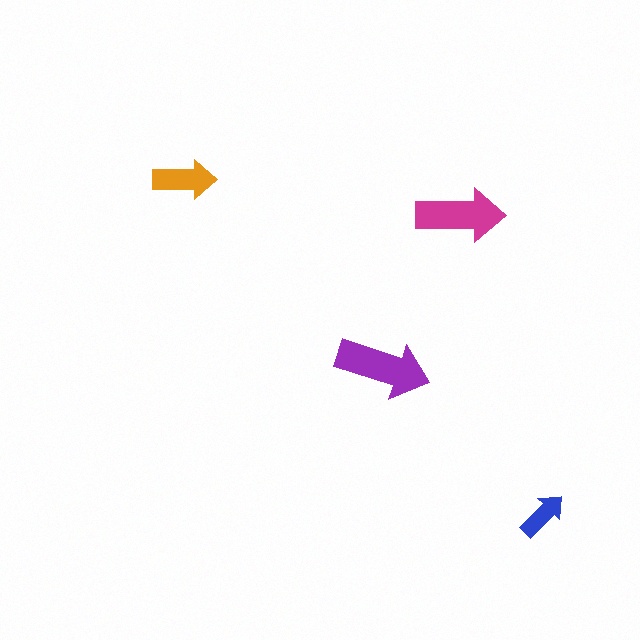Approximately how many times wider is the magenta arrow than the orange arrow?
About 1.5 times wider.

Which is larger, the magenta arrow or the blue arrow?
The magenta one.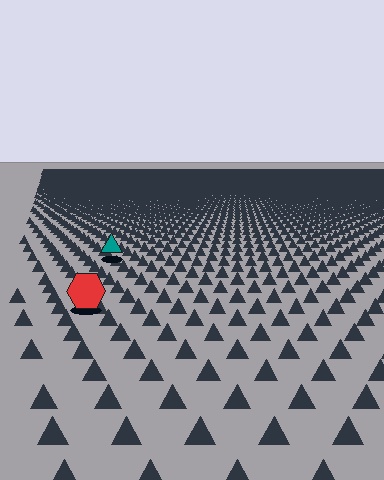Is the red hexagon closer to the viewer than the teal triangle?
Yes. The red hexagon is closer — you can tell from the texture gradient: the ground texture is coarser near it.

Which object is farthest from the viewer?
The teal triangle is farthest from the viewer. It appears smaller and the ground texture around it is denser.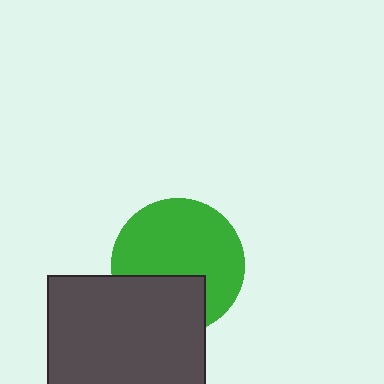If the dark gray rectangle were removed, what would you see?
You would see the complete green circle.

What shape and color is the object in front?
The object in front is a dark gray rectangle.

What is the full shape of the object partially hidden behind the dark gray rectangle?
The partially hidden object is a green circle.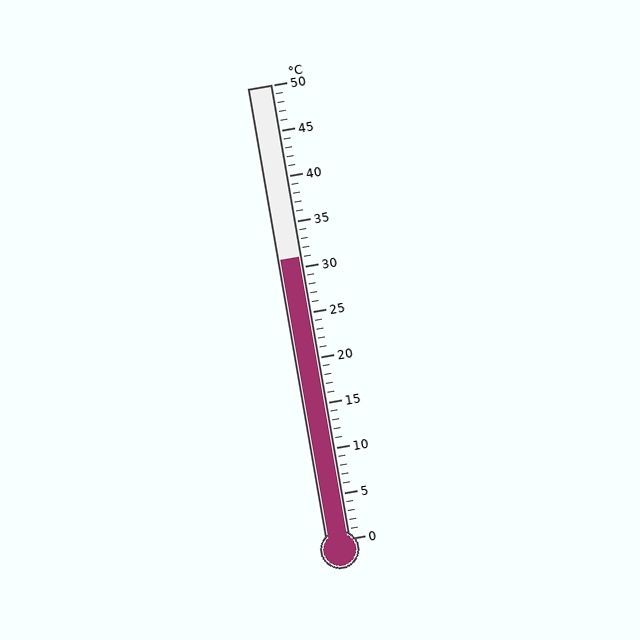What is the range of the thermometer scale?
The thermometer scale ranges from 0°C to 50°C.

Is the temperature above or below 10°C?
The temperature is above 10°C.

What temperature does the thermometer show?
The thermometer shows approximately 31°C.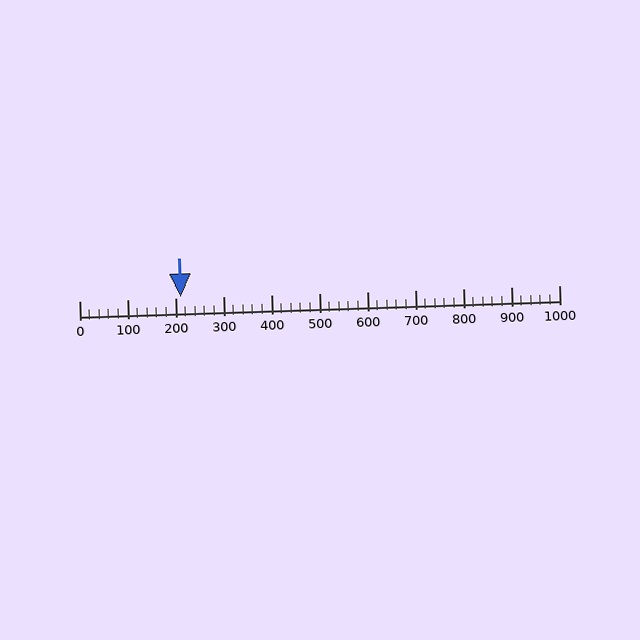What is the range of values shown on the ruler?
The ruler shows values from 0 to 1000.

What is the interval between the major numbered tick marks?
The major tick marks are spaced 100 units apart.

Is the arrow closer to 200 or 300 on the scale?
The arrow is closer to 200.